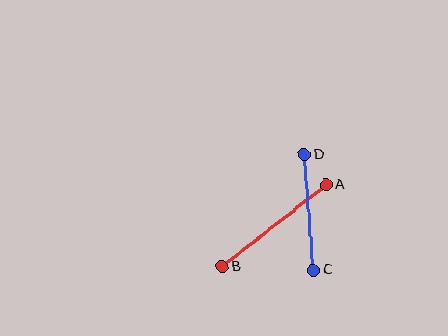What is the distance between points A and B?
The distance is approximately 132 pixels.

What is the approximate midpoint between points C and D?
The midpoint is at approximately (309, 212) pixels.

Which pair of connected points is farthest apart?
Points A and B are farthest apart.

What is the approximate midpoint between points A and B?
The midpoint is at approximately (274, 225) pixels.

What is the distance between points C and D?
The distance is approximately 116 pixels.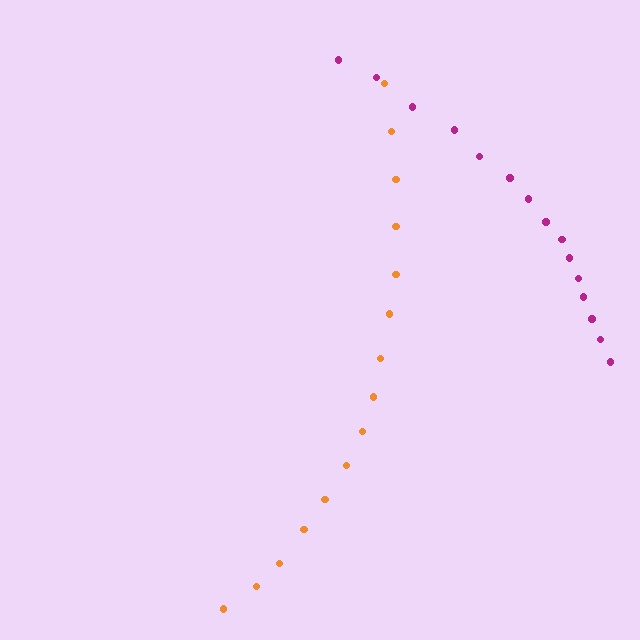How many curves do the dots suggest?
There are 2 distinct paths.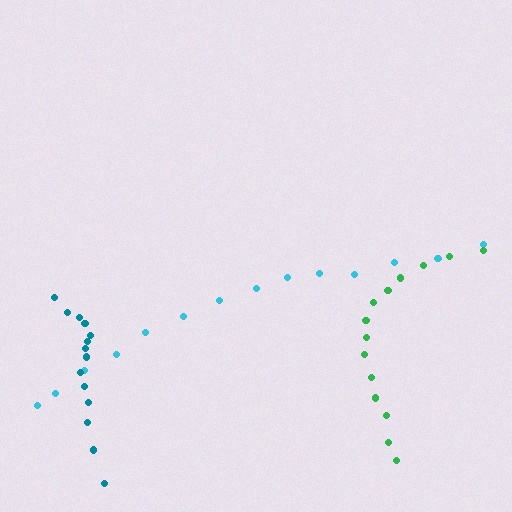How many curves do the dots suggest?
There are 3 distinct paths.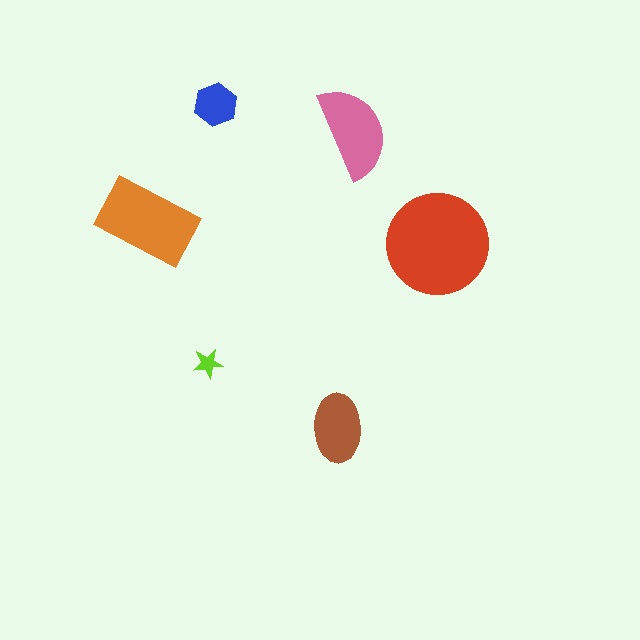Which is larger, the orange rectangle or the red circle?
The red circle.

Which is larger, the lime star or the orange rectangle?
The orange rectangle.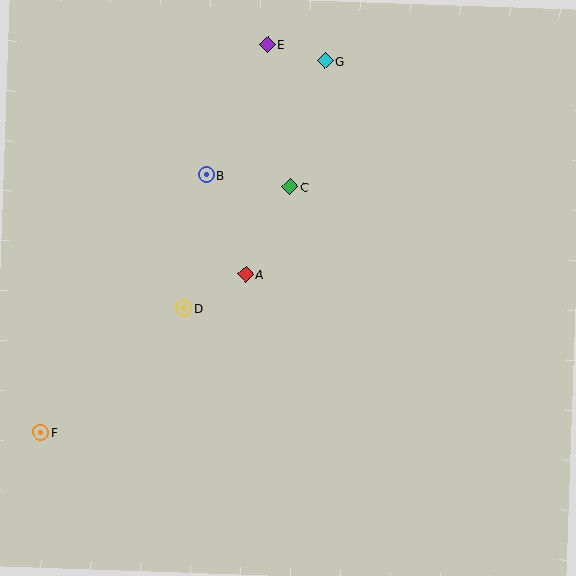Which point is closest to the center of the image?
Point A at (246, 274) is closest to the center.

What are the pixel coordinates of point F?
Point F is at (41, 432).